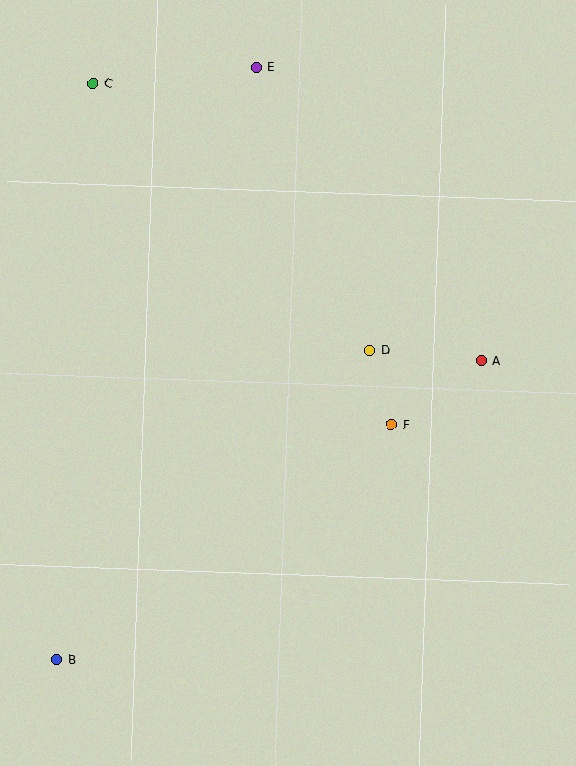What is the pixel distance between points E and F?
The distance between E and F is 382 pixels.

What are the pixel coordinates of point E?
Point E is at (256, 67).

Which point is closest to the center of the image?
Point D at (370, 350) is closest to the center.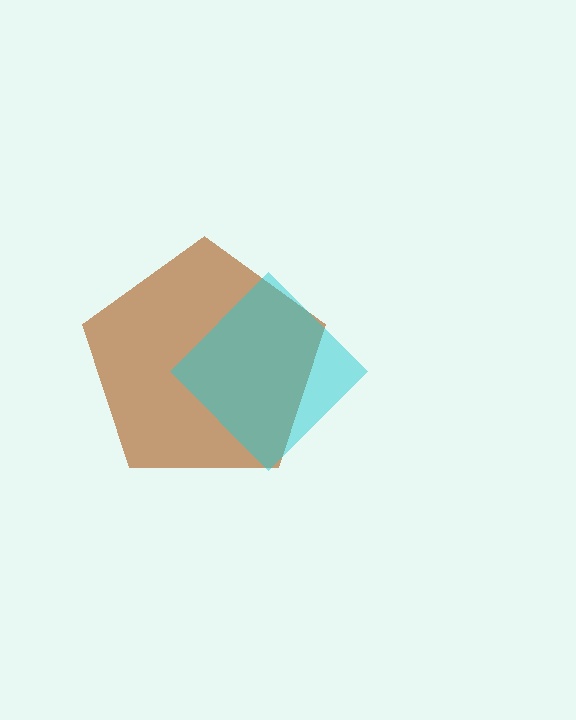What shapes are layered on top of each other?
The layered shapes are: a brown pentagon, a cyan diamond.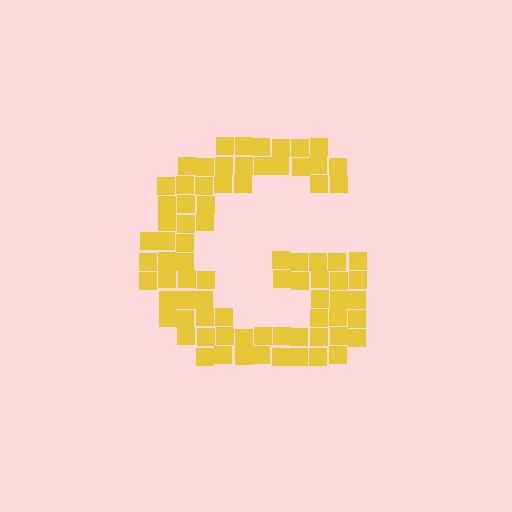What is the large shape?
The large shape is the letter G.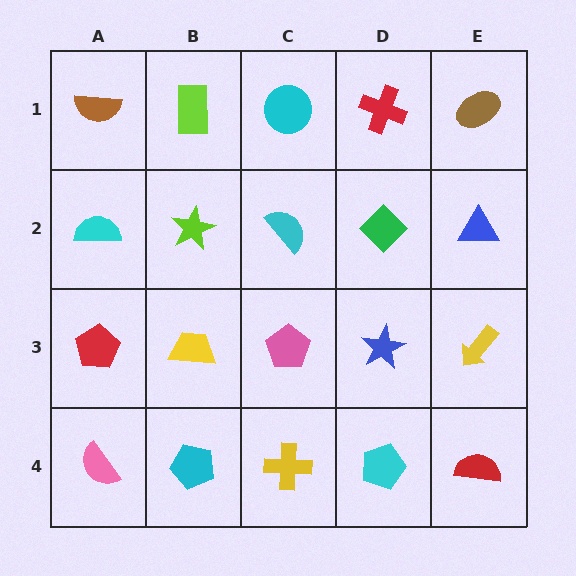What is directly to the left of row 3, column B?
A red pentagon.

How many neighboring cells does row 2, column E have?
3.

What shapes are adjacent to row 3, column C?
A cyan semicircle (row 2, column C), a yellow cross (row 4, column C), a yellow trapezoid (row 3, column B), a blue star (row 3, column D).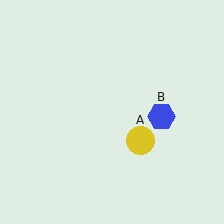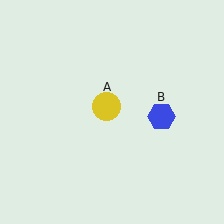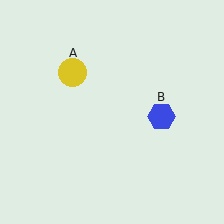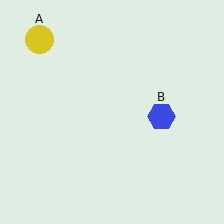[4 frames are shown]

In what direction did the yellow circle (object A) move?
The yellow circle (object A) moved up and to the left.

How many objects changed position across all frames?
1 object changed position: yellow circle (object A).